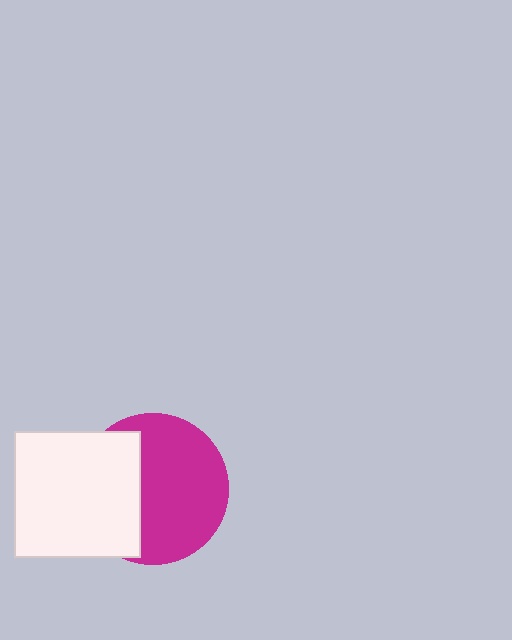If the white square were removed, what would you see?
You would see the complete magenta circle.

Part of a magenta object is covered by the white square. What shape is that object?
It is a circle.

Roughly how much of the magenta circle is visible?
About half of it is visible (roughly 62%).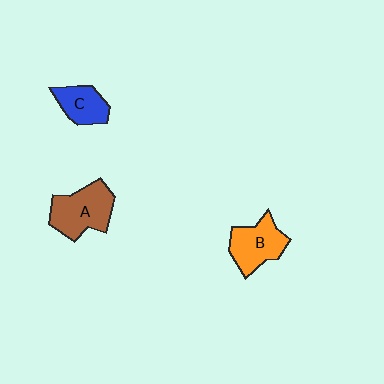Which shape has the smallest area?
Shape C (blue).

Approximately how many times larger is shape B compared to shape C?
Approximately 1.4 times.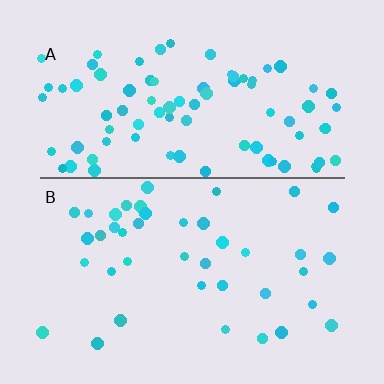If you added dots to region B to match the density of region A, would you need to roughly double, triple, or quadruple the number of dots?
Approximately double.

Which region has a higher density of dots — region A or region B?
A (the top).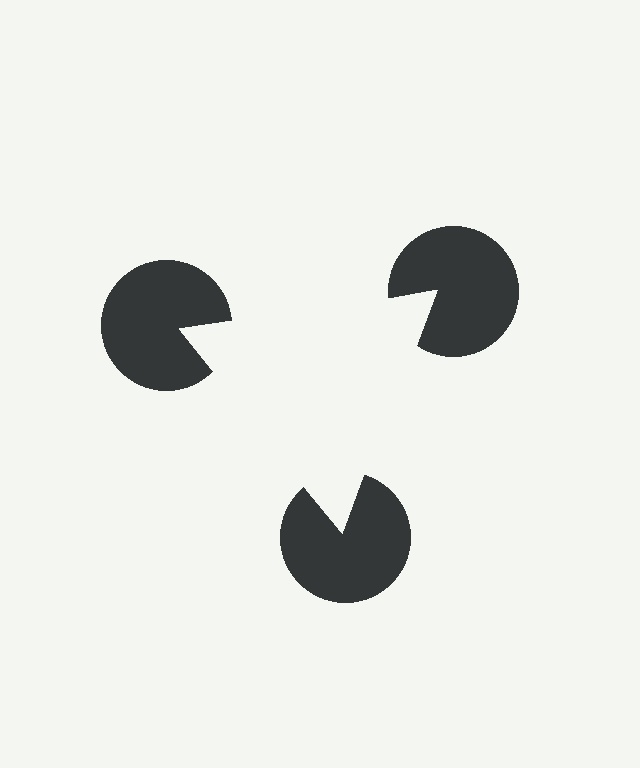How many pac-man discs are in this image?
There are 3 — one at each vertex of the illusory triangle.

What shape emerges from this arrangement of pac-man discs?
An illusory triangle — its edges are inferred from the aligned wedge cuts in the pac-man discs, not physically drawn.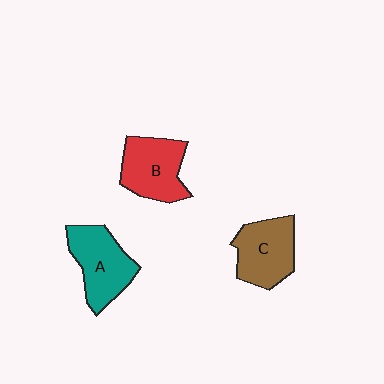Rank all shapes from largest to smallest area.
From largest to smallest: A (teal), C (brown), B (red).